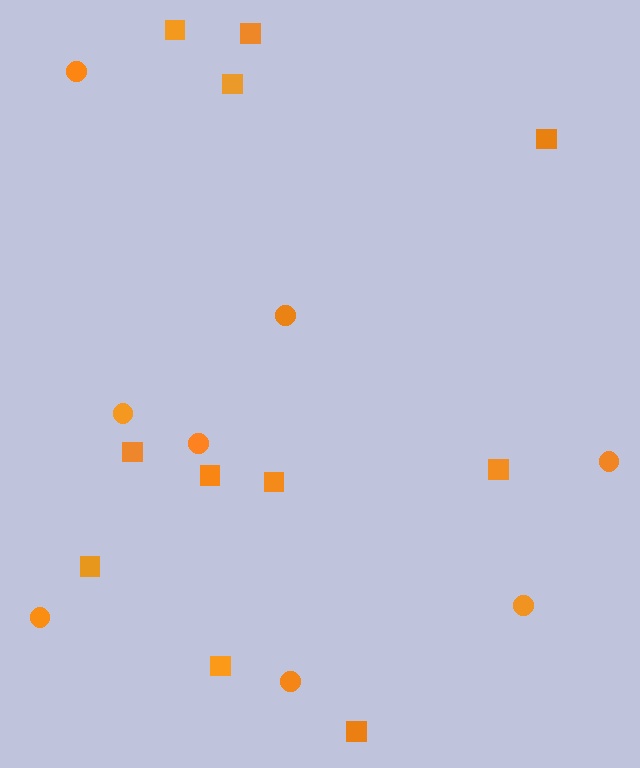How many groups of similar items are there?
There are 2 groups: one group of circles (8) and one group of squares (11).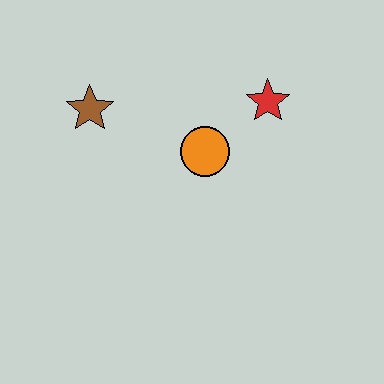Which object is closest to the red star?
The orange circle is closest to the red star.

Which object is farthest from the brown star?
The red star is farthest from the brown star.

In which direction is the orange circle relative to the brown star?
The orange circle is to the right of the brown star.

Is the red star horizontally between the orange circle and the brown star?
No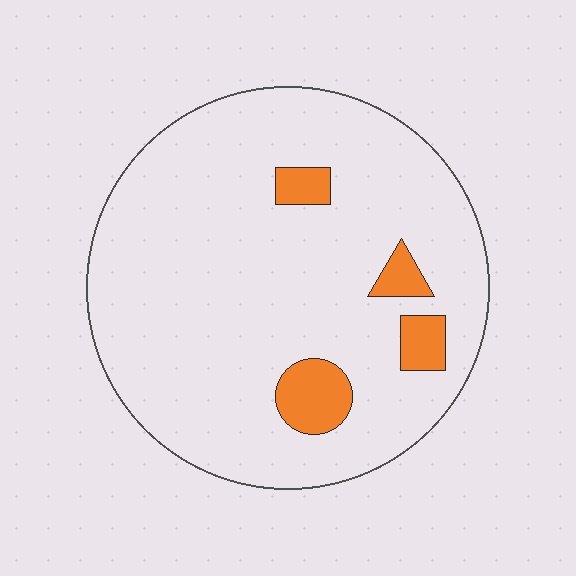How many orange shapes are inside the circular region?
4.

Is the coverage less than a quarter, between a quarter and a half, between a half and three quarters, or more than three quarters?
Less than a quarter.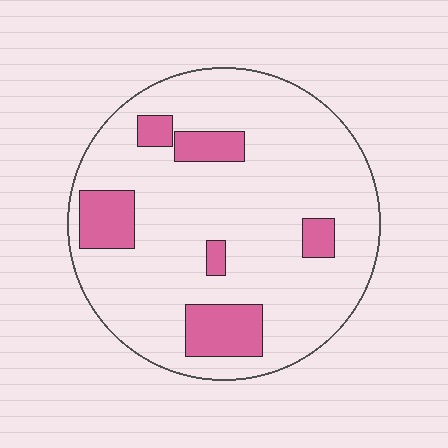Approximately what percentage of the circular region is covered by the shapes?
Approximately 15%.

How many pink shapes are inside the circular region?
6.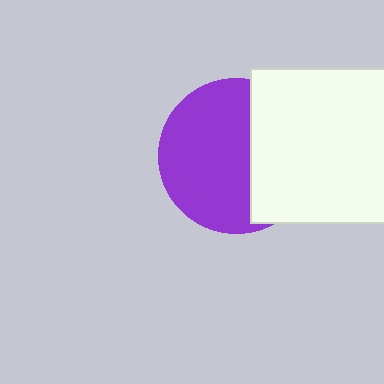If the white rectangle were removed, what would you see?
You would see the complete purple circle.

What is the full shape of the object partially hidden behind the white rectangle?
The partially hidden object is a purple circle.